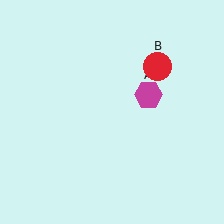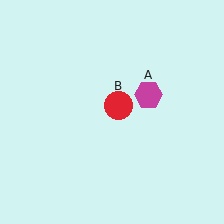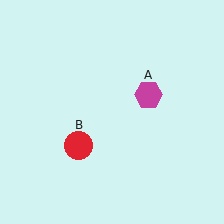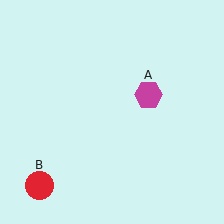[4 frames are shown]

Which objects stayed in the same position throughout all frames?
Magenta hexagon (object A) remained stationary.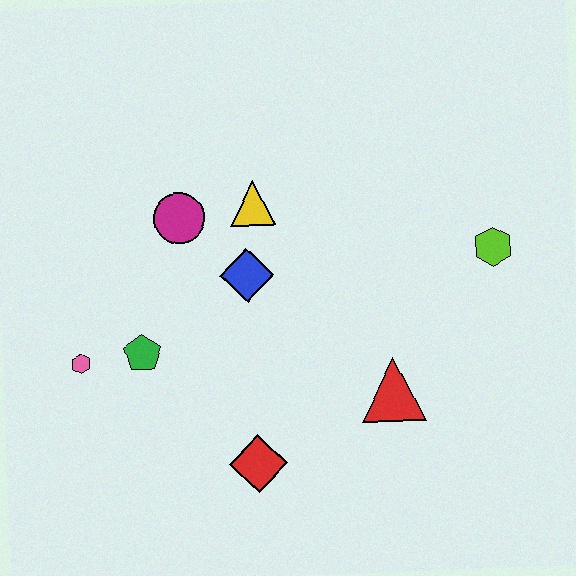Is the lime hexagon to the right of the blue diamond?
Yes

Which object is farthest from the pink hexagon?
The lime hexagon is farthest from the pink hexagon.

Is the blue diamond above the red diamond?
Yes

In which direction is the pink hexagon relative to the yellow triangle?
The pink hexagon is to the left of the yellow triangle.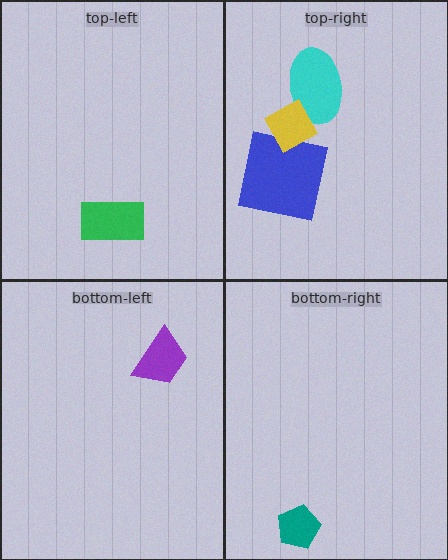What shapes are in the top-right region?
The blue square, the cyan ellipse, the yellow diamond.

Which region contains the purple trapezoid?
The bottom-left region.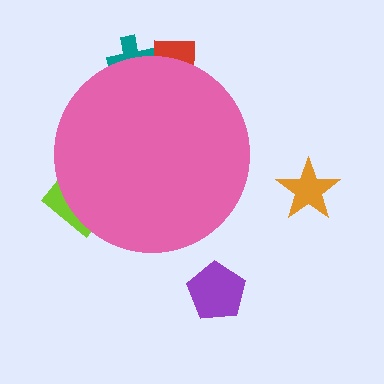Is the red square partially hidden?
Yes, the red square is partially hidden behind the pink circle.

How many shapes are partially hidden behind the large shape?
3 shapes are partially hidden.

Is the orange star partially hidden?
No, the orange star is fully visible.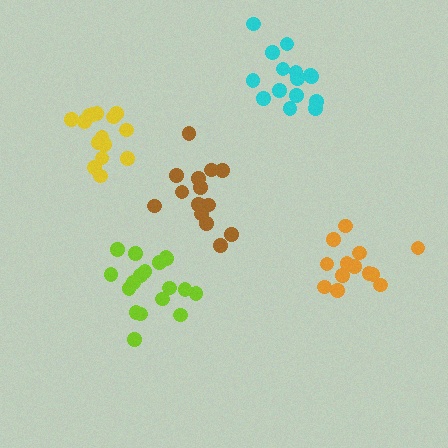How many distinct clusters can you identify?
There are 5 distinct clusters.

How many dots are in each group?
Group 1: 18 dots, Group 2: 14 dots, Group 3: 13 dots, Group 4: 15 dots, Group 5: 15 dots (75 total).